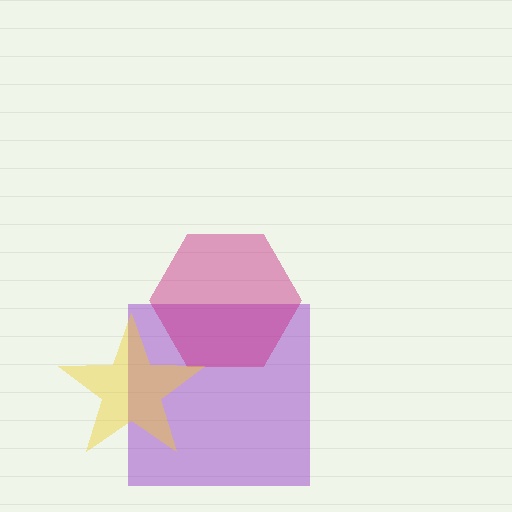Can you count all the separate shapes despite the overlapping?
Yes, there are 3 separate shapes.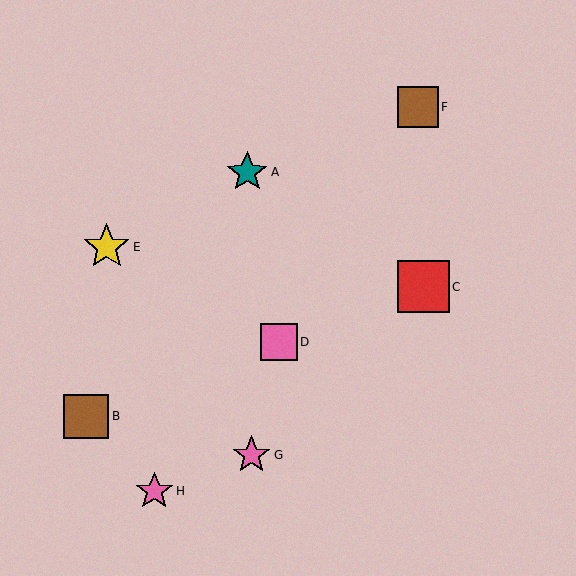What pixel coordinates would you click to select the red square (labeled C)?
Click at (424, 287) to select the red square C.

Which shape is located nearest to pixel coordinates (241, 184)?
The teal star (labeled A) at (247, 172) is nearest to that location.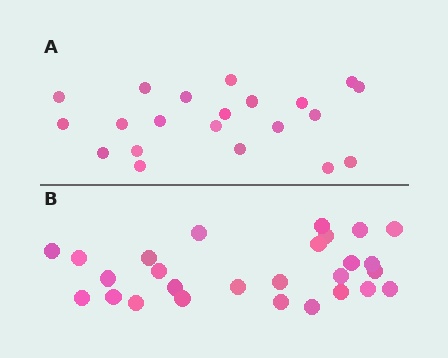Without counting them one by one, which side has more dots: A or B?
Region B (the bottom region) has more dots.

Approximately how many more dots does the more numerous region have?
Region B has about 6 more dots than region A.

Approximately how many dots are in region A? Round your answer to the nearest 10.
About 20 dots. (The exact count is 21, which rounds to 20.)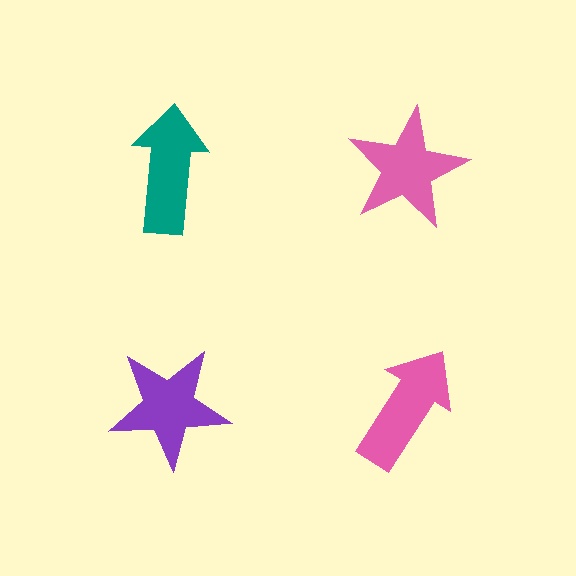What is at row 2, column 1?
A purple star.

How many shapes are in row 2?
2 shapes.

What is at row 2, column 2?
A pink arrow.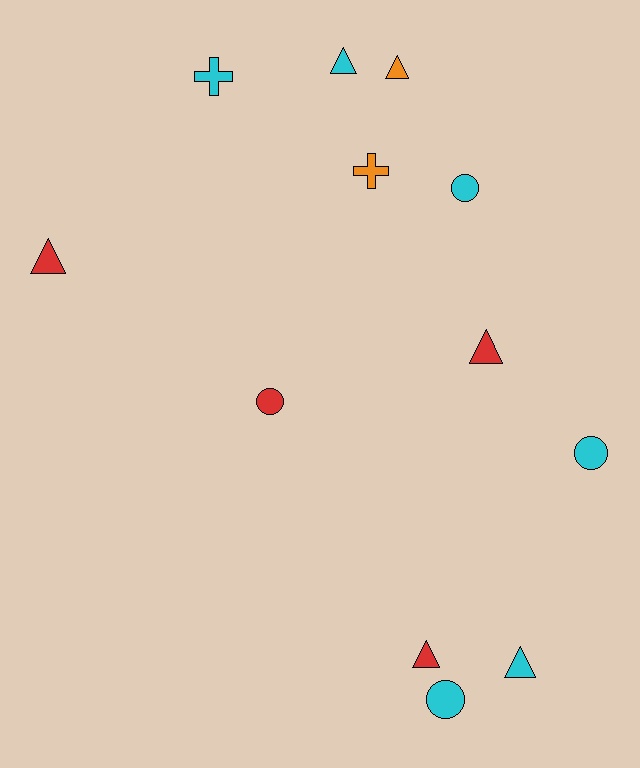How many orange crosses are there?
There is 1 orange cross.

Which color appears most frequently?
Cyan, with 6 objects.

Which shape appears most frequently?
Triangle, with 6 objects.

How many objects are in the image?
There are 12 objects.